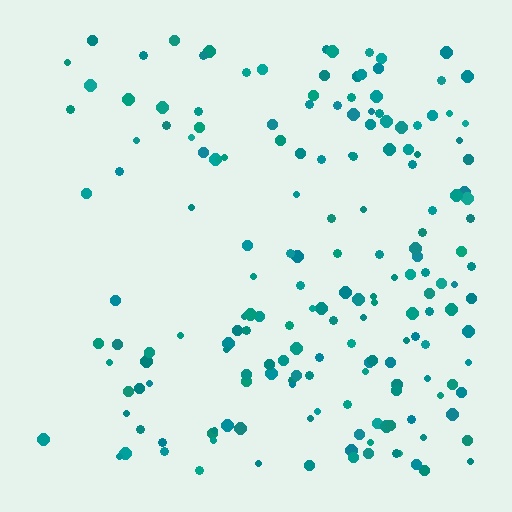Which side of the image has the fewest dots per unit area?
The left.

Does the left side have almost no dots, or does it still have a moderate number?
Still a moderate number, just noticeably fewer than the right.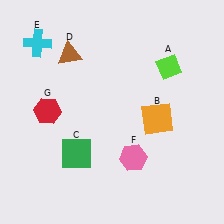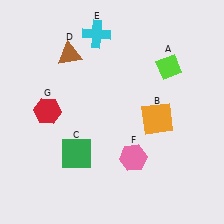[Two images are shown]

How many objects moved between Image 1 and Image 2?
1 object moved between the two images.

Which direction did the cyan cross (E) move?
The cyan cross (E) moved right.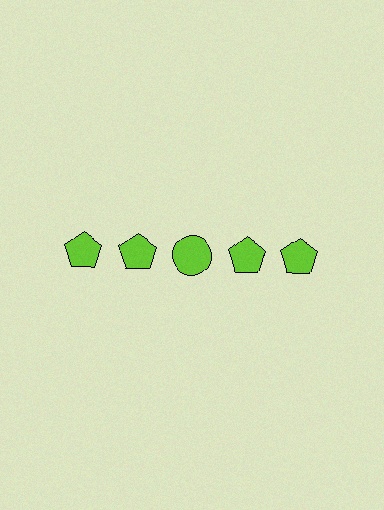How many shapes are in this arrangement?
There are 5 shapes arranged in a grid pattern.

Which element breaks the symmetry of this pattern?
The lime circle in the top row, center column breaks the symmetry. All other shapes are lime pentagons.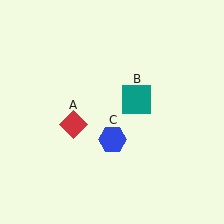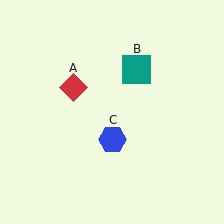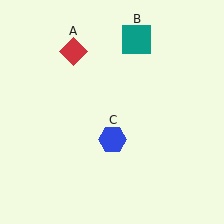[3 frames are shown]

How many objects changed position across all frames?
2 objects changed position: red diamond (object A), teal square (object B).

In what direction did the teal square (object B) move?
The teal square (object B) moved up.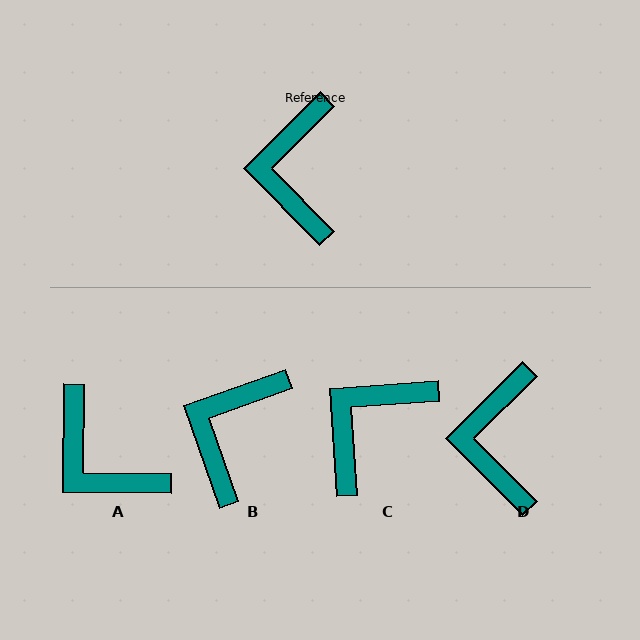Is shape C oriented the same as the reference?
No, it is off by about 41 degrees.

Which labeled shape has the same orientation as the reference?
D.